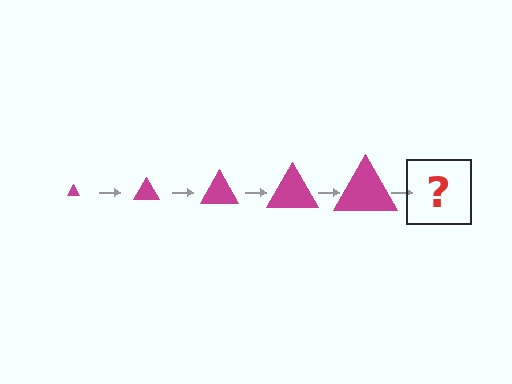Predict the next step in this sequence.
The next step is a magenta triangle, larger than the previous one.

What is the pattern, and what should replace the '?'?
The pattern is that the triangle gets progressively larger each step. The '?' should be a magenta triangle, larger than the previous one.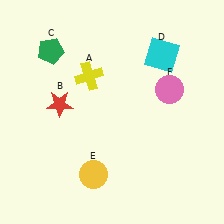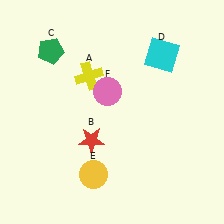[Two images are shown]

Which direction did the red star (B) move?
The red star (B) moved down.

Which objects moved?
The objects that moved are: the red star (B), the pink circle (F).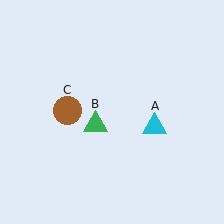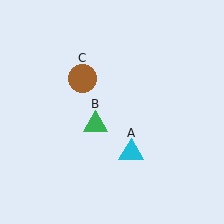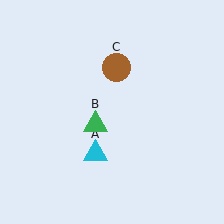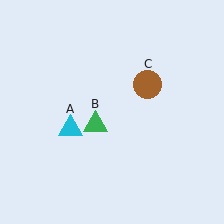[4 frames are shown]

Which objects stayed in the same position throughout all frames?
Green triangle (object B) remained stationary.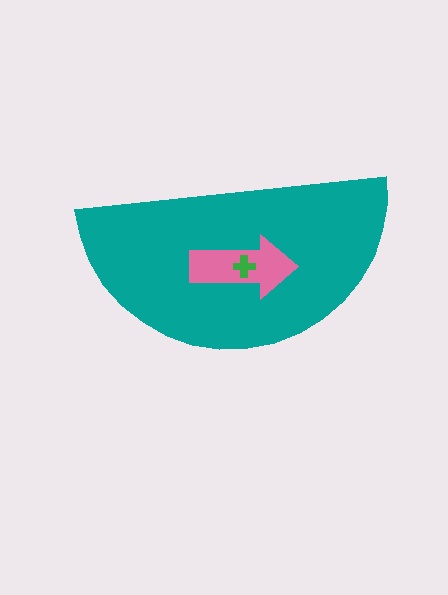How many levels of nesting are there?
3.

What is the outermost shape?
The teal semicircle.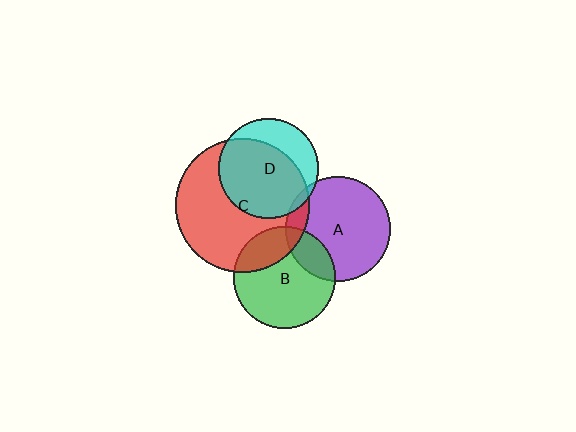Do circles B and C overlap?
Yes.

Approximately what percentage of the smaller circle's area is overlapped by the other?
Approximately 25%.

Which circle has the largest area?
Circle C (red).